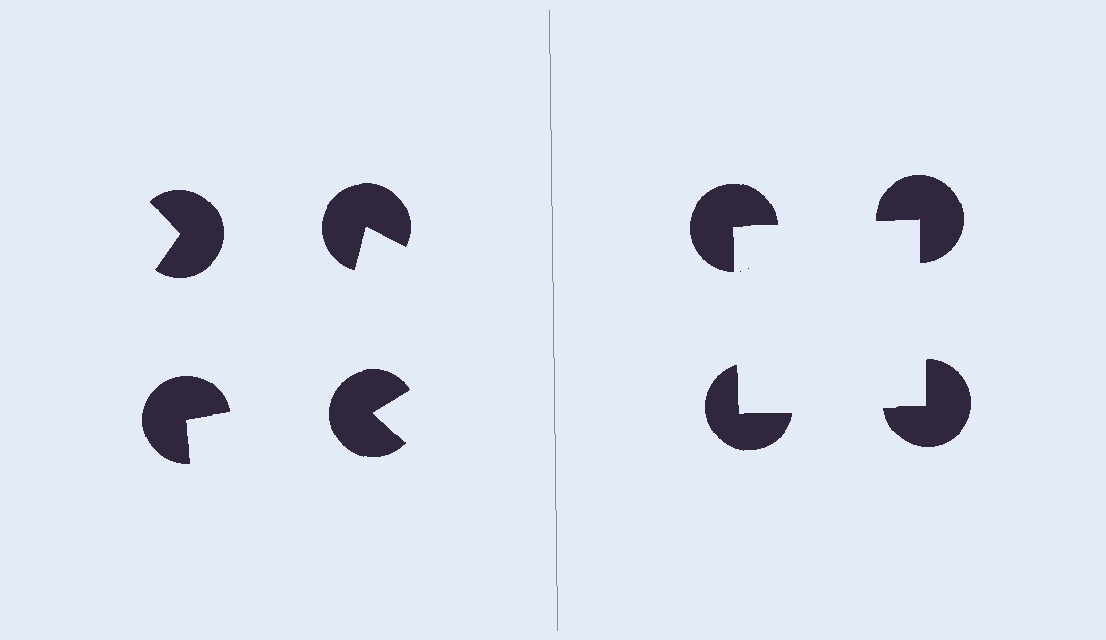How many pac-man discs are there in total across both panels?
8 — 4 on each side.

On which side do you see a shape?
An illusory square appears on the right side. On the left side the wedge cuts are rotated, so no coherent shape forms.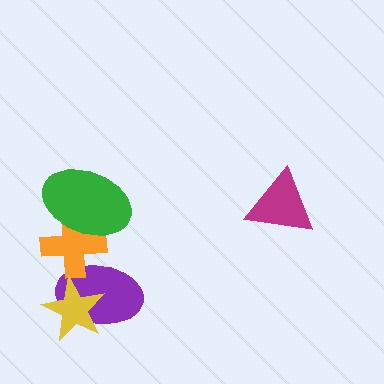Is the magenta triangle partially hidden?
No, no other shape covers it.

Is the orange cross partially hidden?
Yes, it is partially covered by another shape.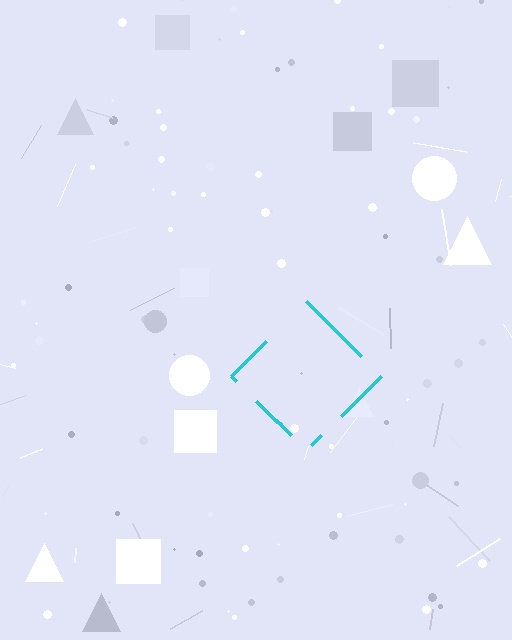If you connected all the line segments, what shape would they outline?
They would outline a diamond.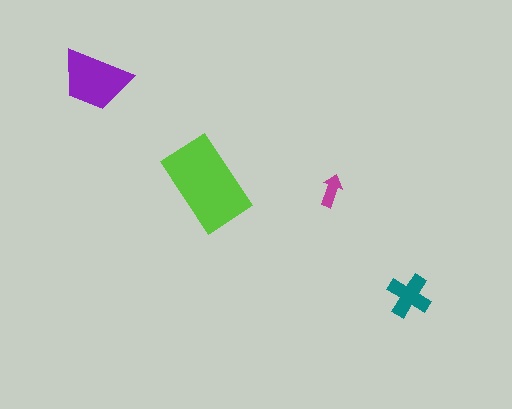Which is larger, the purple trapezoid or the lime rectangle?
The lime rectangle.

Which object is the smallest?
The magenta arrow.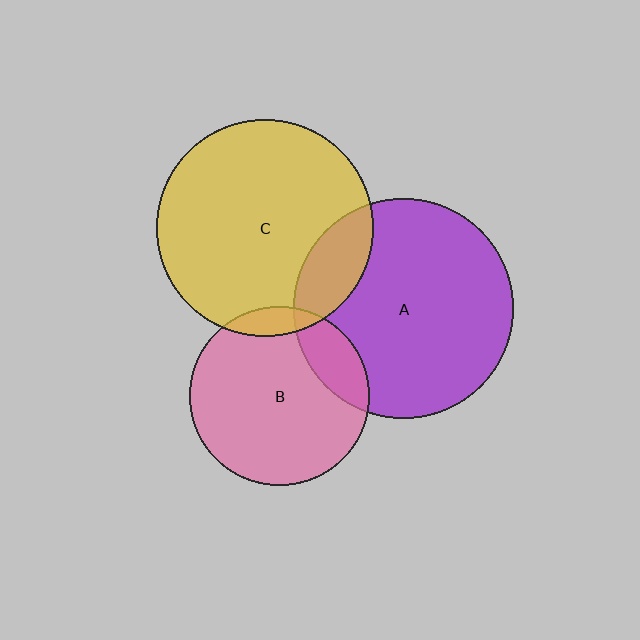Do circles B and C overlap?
Yes.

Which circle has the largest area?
Circle A (purple).